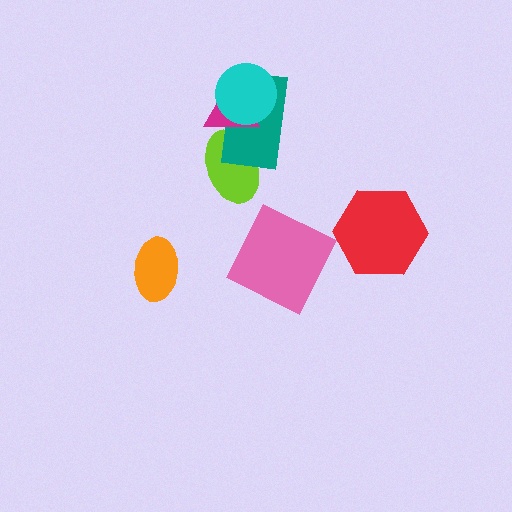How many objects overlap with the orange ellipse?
0 objects overlap with the orange ellipse.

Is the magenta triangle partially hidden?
Yes, it is partially covered by another shape.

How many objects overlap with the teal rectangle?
3 objects overlap with the teal rectangle.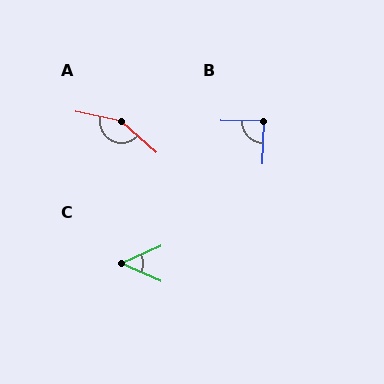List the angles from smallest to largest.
C (48°), B (88°), A (151°).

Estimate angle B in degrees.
Approximately 88 degrees.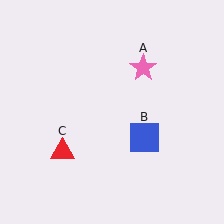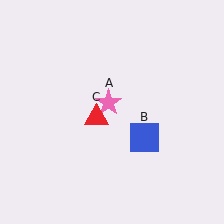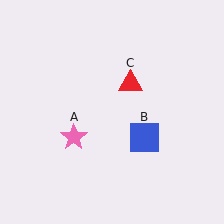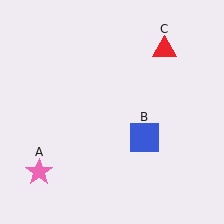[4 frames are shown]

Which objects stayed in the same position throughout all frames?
Blue square (object B) remained stationary.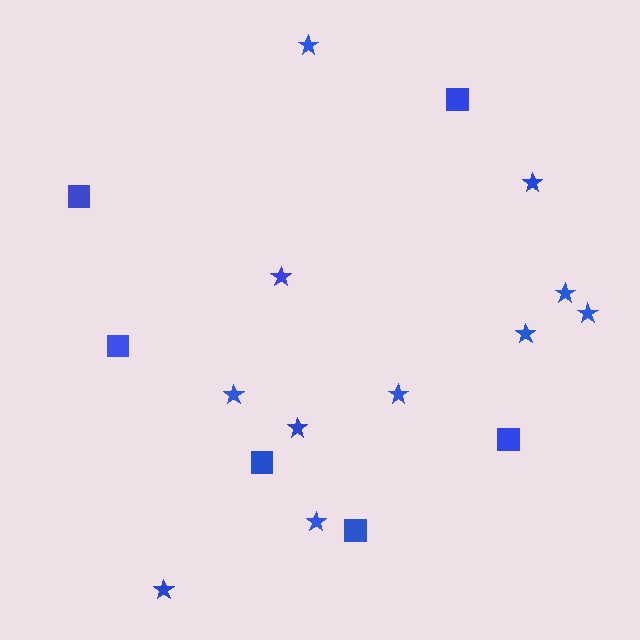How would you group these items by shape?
There are 2 groups: one group of stars (11) and one group of squares (6).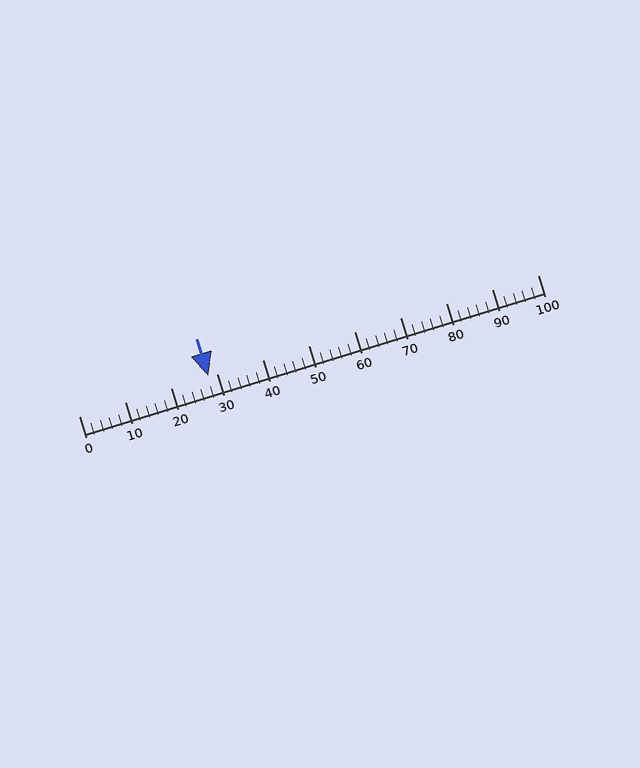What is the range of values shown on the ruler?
The ruler shows values from 0 to 100.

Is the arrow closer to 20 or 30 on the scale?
The arrow is closer to 30.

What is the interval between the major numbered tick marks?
The major tick marks are spaced 10 units apart.